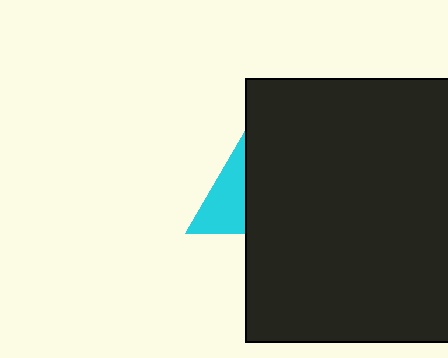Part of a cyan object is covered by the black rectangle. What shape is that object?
It is a triangle.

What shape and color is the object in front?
The object in front is a black rectangle.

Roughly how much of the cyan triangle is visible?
A small part of it is visible (roughly 40%).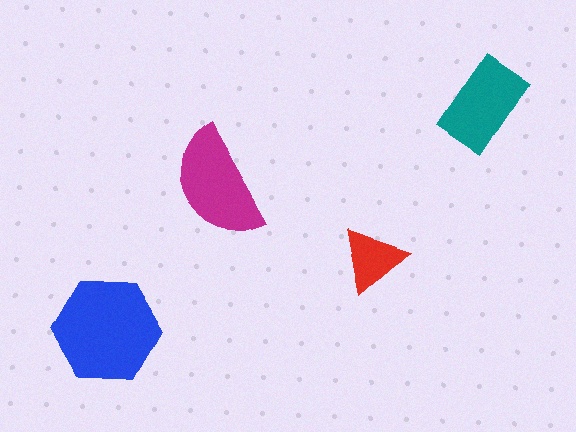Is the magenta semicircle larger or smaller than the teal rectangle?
Larger.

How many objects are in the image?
There are 4 objects in the image.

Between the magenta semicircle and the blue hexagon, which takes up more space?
The blue hexagon.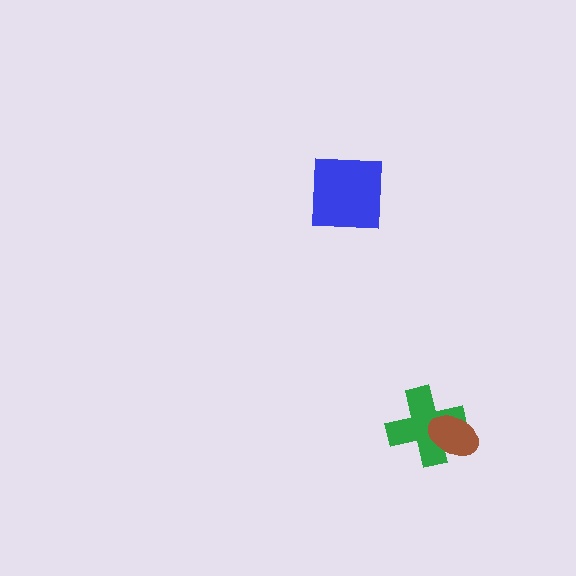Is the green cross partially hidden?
Yes, it is partially covered by another shape.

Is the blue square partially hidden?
No, no other shape covers it.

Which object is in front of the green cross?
The brown ellipse is in front of the green cross.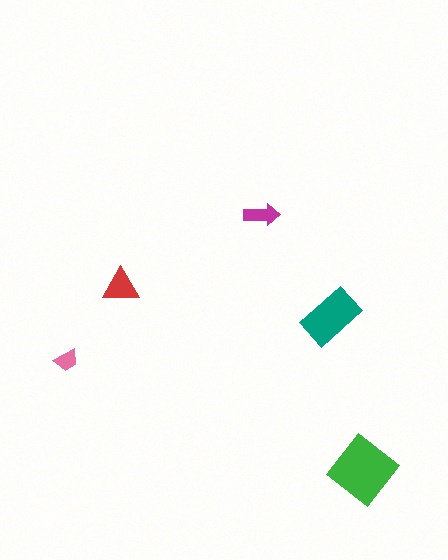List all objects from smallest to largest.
The pink trapezoid, the magenta arrow, the red triangle, the teal rectangle, the green diamond.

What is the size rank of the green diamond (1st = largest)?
1st.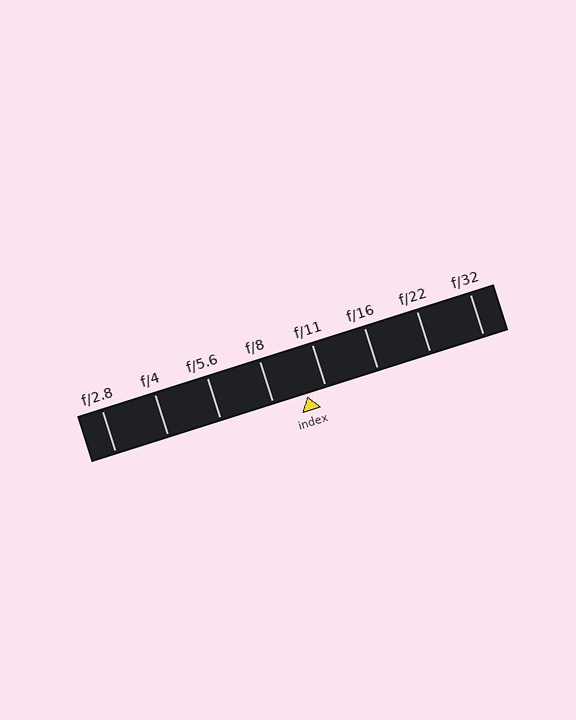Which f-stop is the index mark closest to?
The index mark is closest to f/11.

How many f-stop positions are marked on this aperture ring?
There are 8 f-stop positions marked.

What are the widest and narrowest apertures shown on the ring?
The widest aperture shown is f/2.8 and the narrowest is f/32.